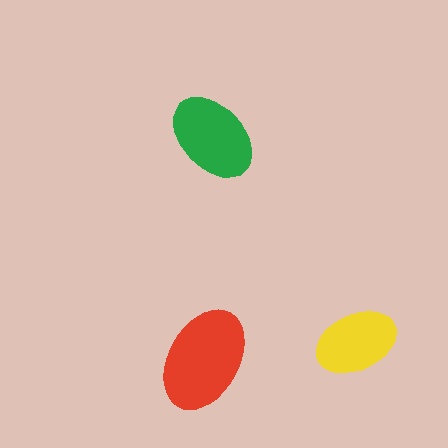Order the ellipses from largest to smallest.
the red one, the green one, the yellow one.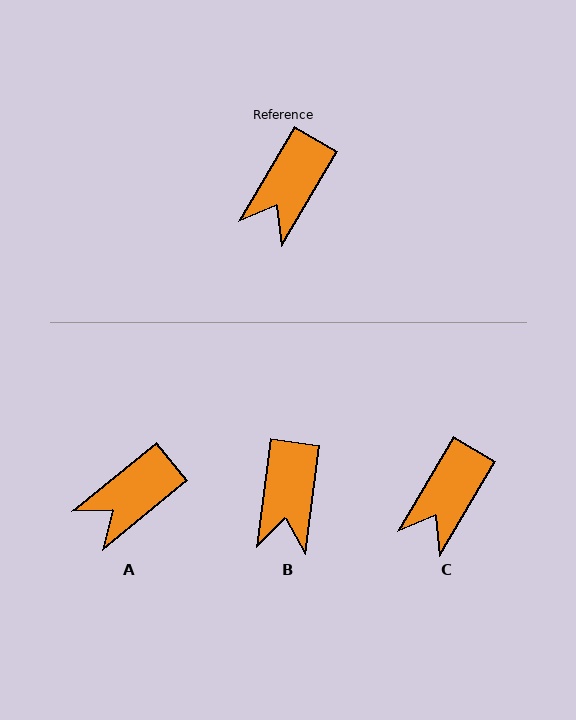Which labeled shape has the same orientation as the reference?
C.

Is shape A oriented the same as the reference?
No, it is off by about 20 degrees.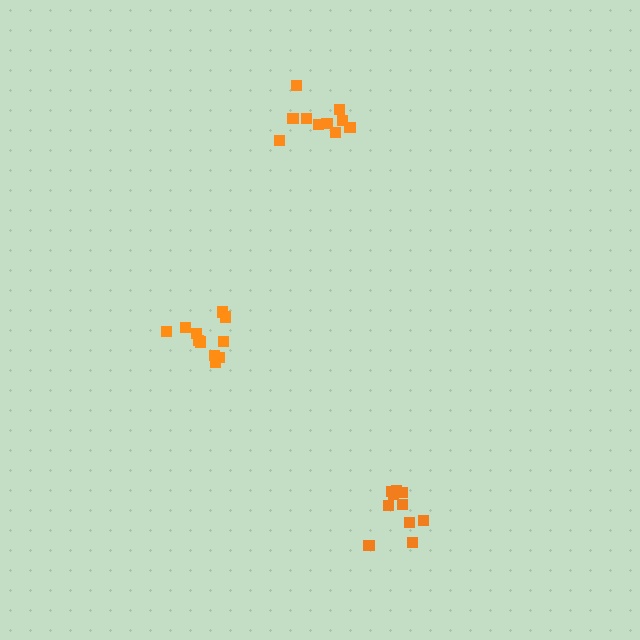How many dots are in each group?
Group 1: 10 dots, Group 2: 12 dots, Group 3: 10 dots (32 total).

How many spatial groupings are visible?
There are 3 spatial groupings.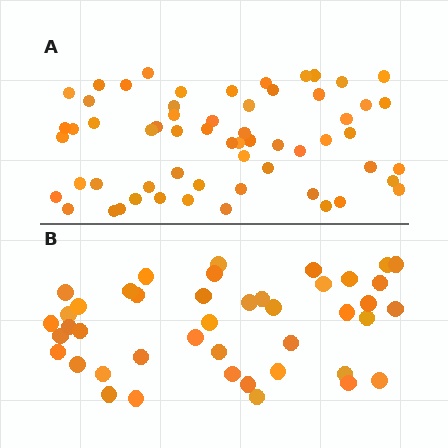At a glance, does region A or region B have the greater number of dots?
Region A (the top region) has more dots.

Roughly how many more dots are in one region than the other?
Region A has approximately 15 more dots than region B.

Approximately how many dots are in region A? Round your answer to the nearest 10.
About 60 dots.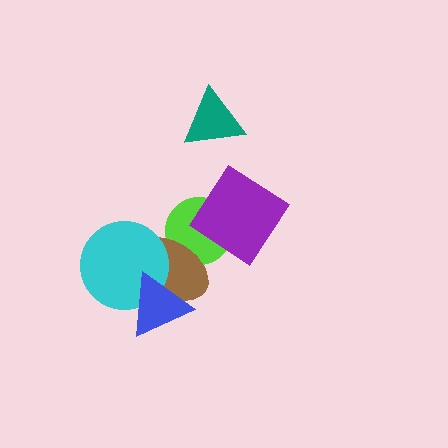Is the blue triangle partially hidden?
No, no other shape covers it.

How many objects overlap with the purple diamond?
1 object overlaps with the purple diamond.